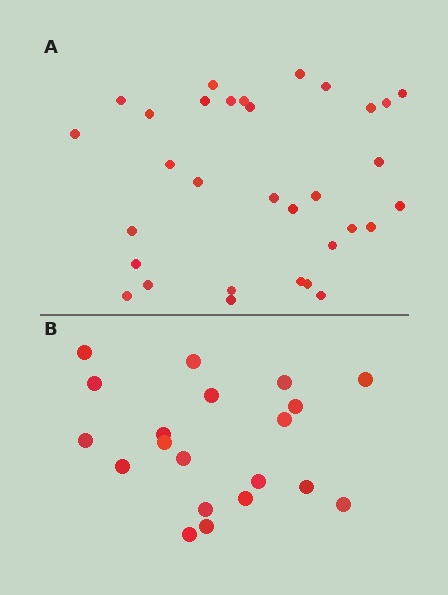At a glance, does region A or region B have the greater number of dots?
Region A (the top region) has more dots.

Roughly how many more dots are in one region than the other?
Region A has roughly 12 or so more dots than region B.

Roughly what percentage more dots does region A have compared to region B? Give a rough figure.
About 60% more.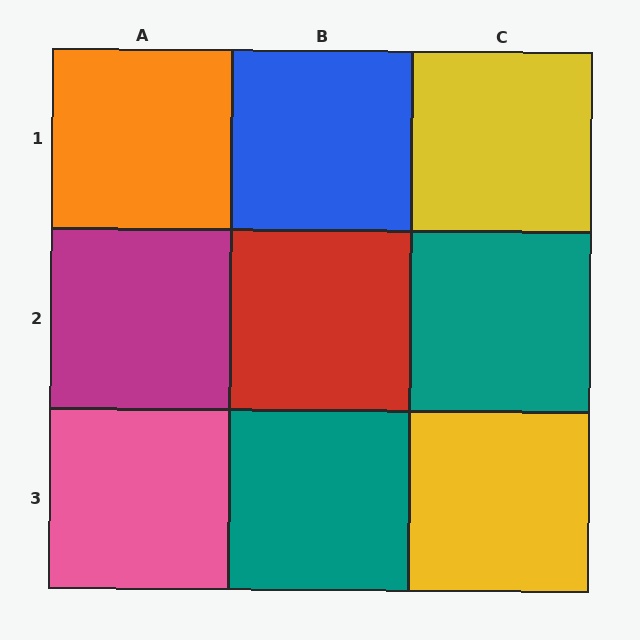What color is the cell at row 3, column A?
Pink.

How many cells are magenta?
1 cell is magenta.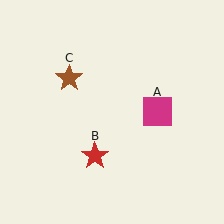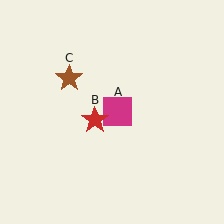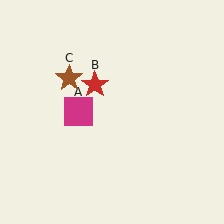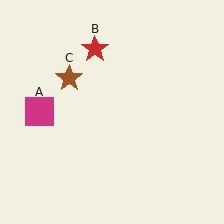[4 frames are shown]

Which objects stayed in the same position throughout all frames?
Brown star (object C) remained stationary.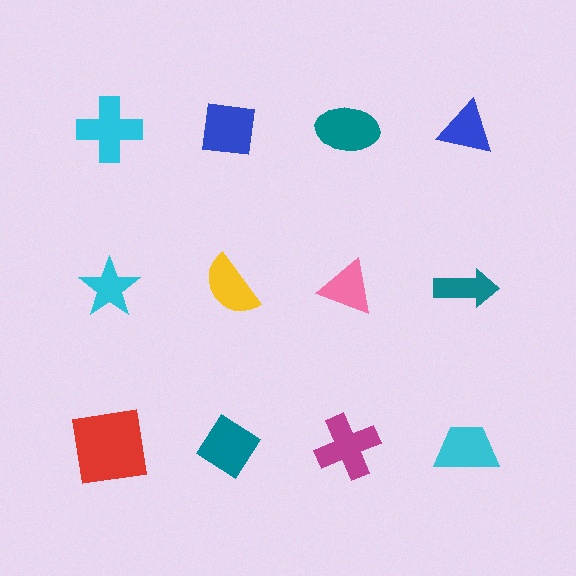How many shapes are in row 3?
4 shapes.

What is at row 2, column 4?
A teal arrow.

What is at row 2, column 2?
A yellow semicircle.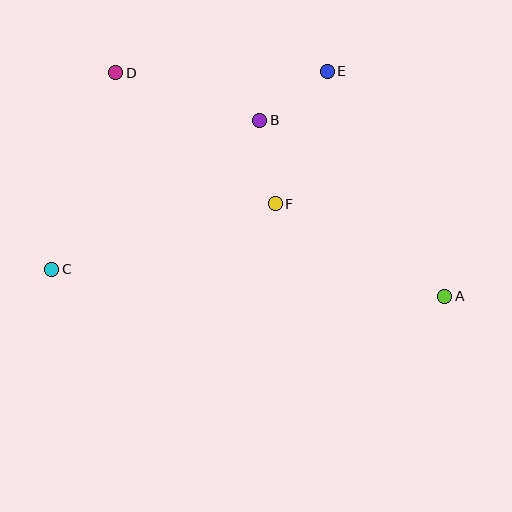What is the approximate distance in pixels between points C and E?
The distance between C and E is approximately 339 pixels.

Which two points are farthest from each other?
Points A and D are farthest from each other.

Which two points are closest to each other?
Points B and E are closest to each other.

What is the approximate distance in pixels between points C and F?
The distance between C and F is approximately 233 pixels.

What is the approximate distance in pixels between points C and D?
The distance between C and D is approximately 207 pixels.